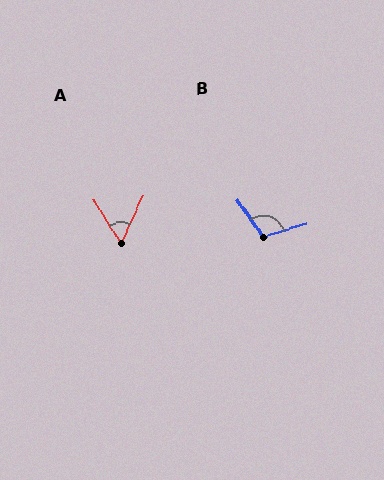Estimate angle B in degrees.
Approximately 109 degrees.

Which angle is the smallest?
A, at approximately 58 degrees.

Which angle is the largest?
B, at approximately 109 degrees.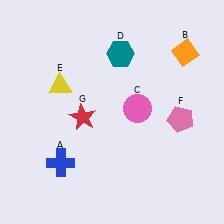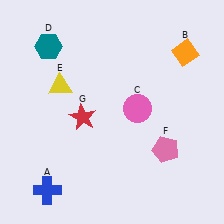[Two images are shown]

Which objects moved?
The objects that moved are: the blue cross (A), the teal hexagon (D), the pink pentagon (F).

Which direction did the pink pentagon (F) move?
The pink pentagon (F) moved down.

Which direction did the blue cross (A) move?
The blue cross (A) moved down.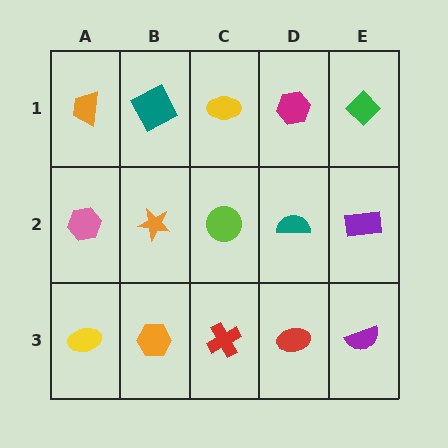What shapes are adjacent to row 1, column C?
A lime circle (row 2, column C), a teal square (row 1, column B), a magenta hexagon (row 1, column D).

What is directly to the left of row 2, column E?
A teal semicircle.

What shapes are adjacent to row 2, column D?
A magenta hexagon (row 1, column D), a red ellipse (row 3, column D), a lime circle (row 2, column C), a purple rectangle (row 2, column E).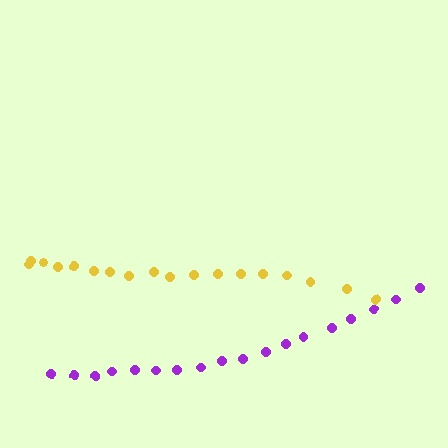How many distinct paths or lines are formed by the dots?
There are 2 distinct paths.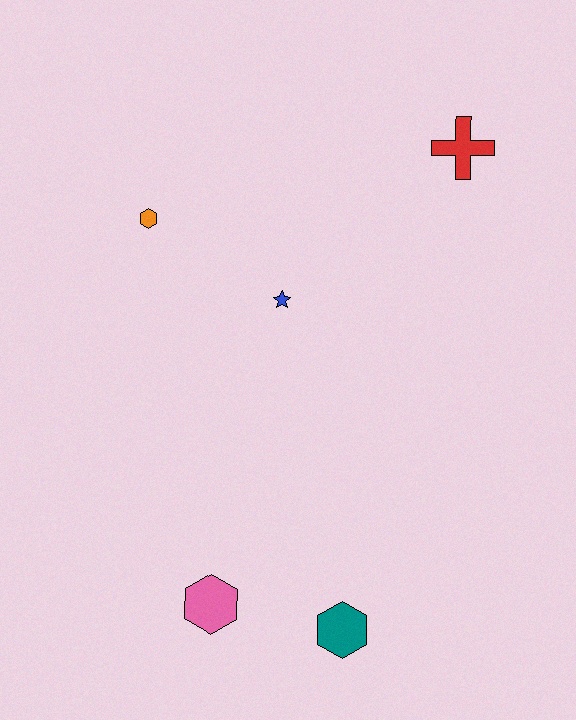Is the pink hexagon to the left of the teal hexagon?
Yes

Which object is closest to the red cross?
The blue star is closest to the red cross.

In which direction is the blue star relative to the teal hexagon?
The blue star is above the teal hexagon.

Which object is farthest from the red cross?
The pink hexagon is farthest from the red cross.